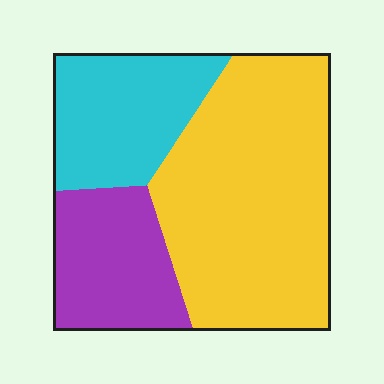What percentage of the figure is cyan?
Cyan takes up less than a quarter of the figure.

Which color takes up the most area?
Yellow, at roughly 55%.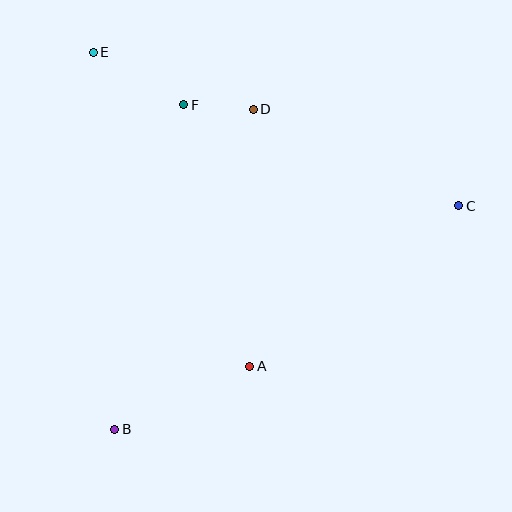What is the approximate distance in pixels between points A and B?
The distance between A and B is approximately 149 pixels.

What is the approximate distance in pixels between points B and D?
The distance between B and D is approximately 349 pixels.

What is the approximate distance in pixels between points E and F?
The distance between E and F is approximately 104 pixels.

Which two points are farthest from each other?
Points B and C are farthest from each other.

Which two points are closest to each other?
Points D and F are closest to each other.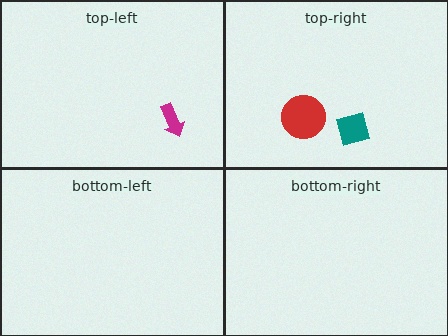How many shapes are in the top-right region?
2.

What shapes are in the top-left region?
The magenta arrow.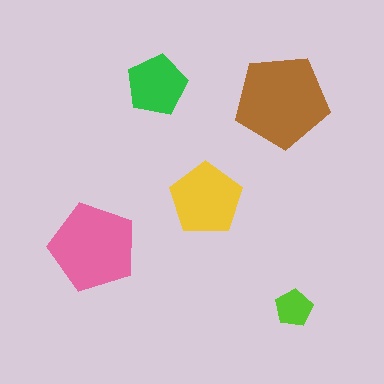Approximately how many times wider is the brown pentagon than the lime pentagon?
About 2.5 times wider.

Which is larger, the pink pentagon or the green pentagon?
The pink one.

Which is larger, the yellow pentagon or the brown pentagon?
The brown one.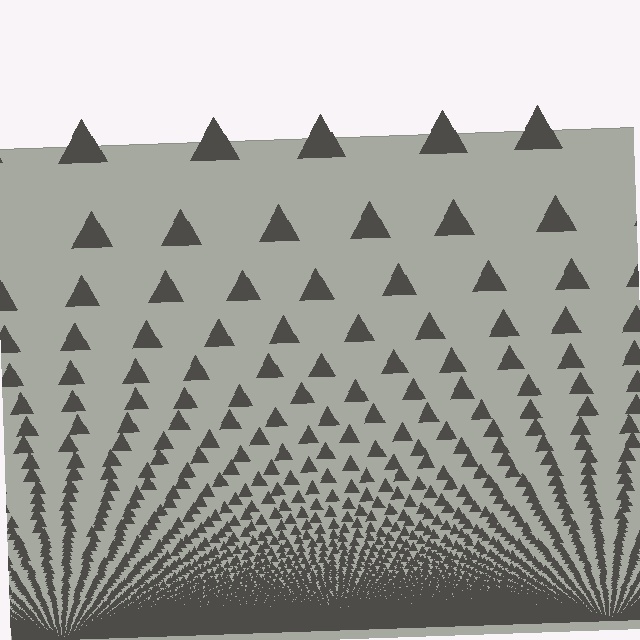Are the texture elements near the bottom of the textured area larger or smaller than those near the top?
Smaller. The gradient is inverted — elements near the bottom are smaller and denser.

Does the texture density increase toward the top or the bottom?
Density increases toward the bottom.